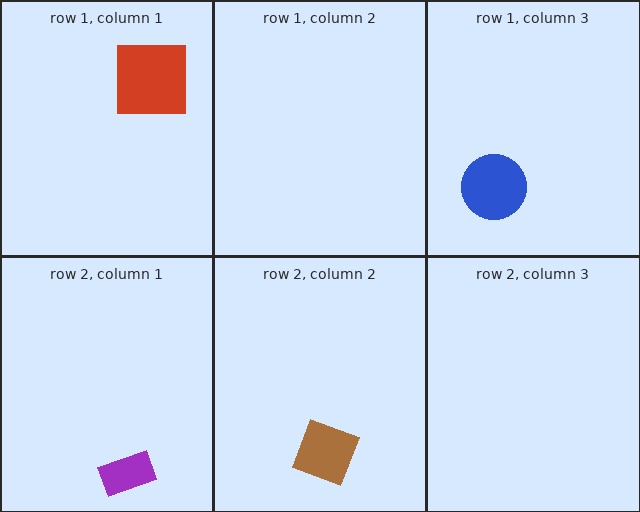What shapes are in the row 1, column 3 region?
The blue circle.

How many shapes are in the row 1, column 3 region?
1.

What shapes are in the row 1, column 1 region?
The red square.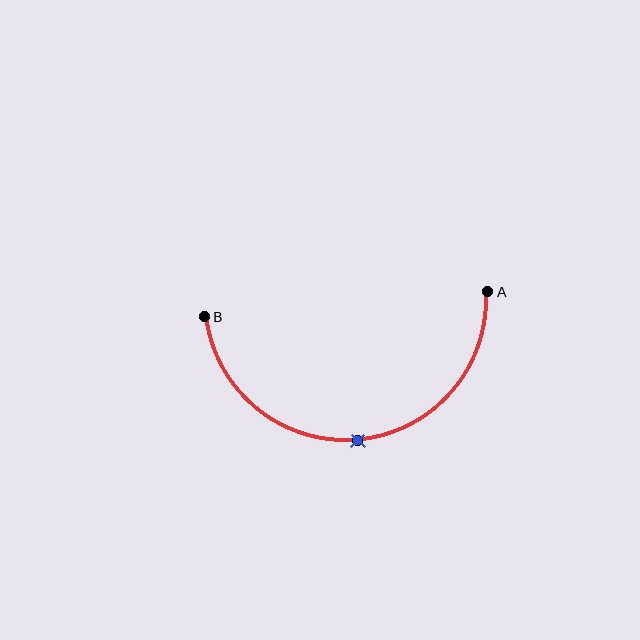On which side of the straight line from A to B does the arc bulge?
The arc bulges below the straight line connecting A and B.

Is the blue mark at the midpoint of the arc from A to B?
Yes. The blue mark lies on the arc at equal arc-length from both A and B — it is the arc midpoint.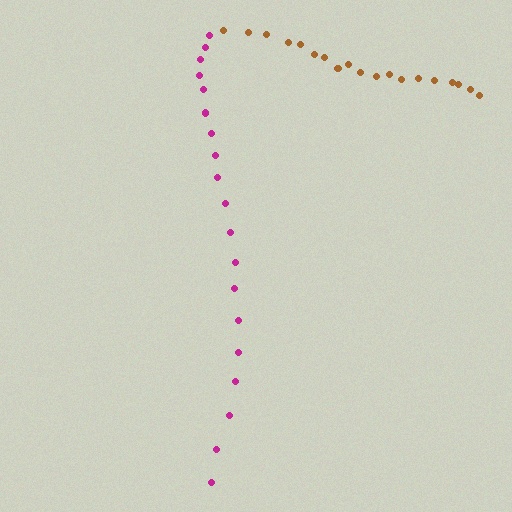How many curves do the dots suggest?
There are 2 distinct paths.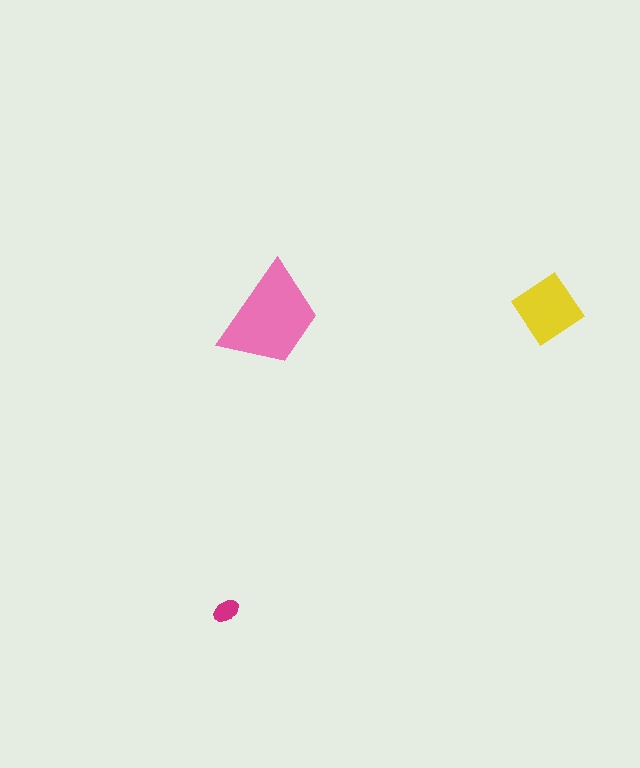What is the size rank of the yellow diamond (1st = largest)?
2nd.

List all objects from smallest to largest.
The magenta ellipse, the yellow diamond, the pink trapezoid.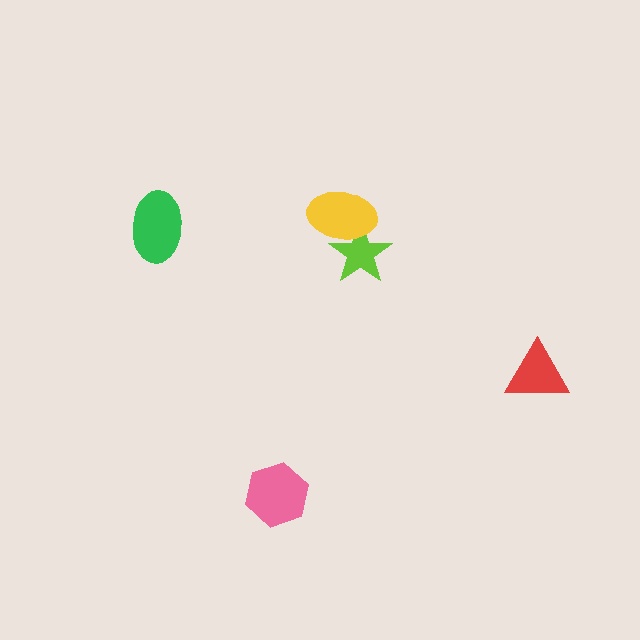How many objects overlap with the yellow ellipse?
1 object overlaps with the yellow ellipse.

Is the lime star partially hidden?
Yes, it is partially covered by another shape.